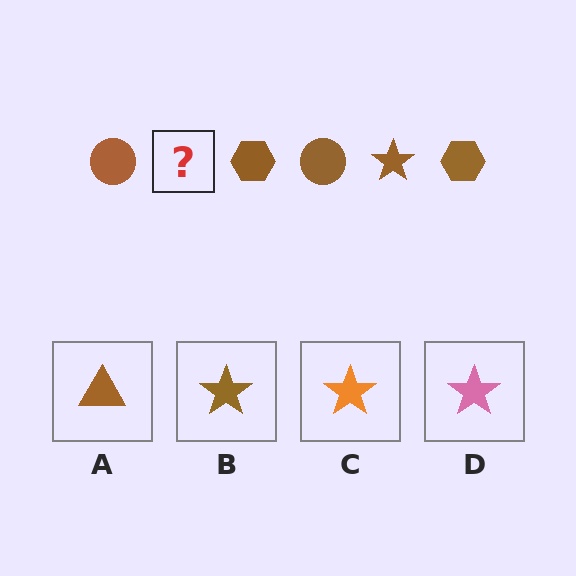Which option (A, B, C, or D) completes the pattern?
B.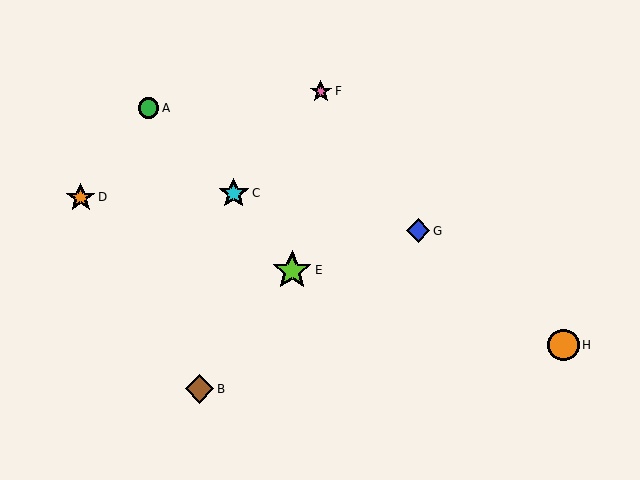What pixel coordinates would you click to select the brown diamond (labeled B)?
Click at (200, 389) to select the brown diamond B.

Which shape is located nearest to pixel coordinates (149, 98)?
The green circle (labeled A) at (148, 108) is nearest to that location.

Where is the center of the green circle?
The center of the green circle is at (148, 108).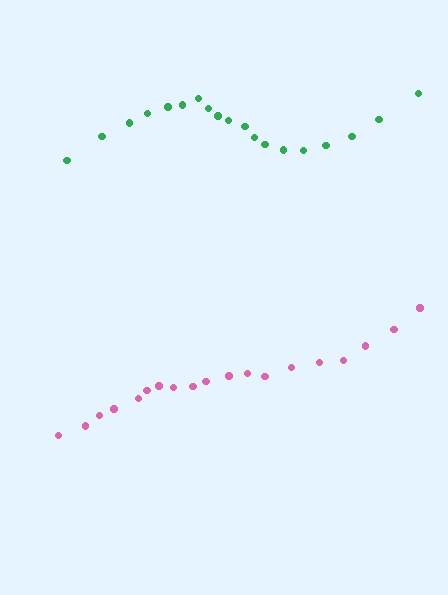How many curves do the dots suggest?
There are 2 distinct paths.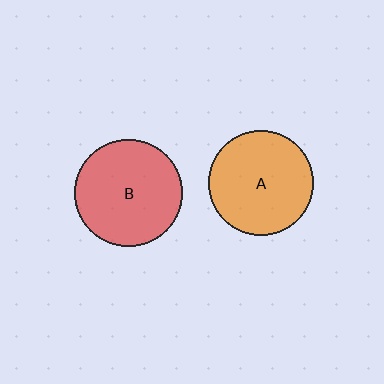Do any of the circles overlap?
No, none of the circles overlap.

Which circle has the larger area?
Circle B (red).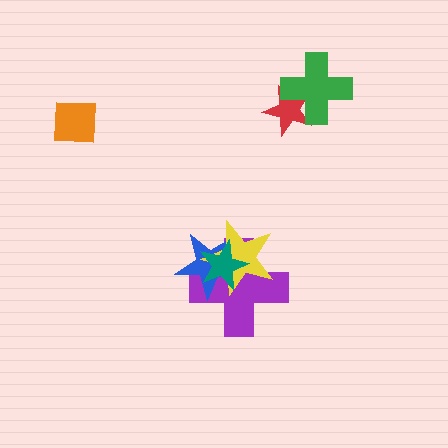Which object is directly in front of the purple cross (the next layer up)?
The blue star is directly in front of the purple cross.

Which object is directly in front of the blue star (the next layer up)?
The yellow star is directly in front of the blue star.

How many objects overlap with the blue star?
3 objects overlap with the blue star.